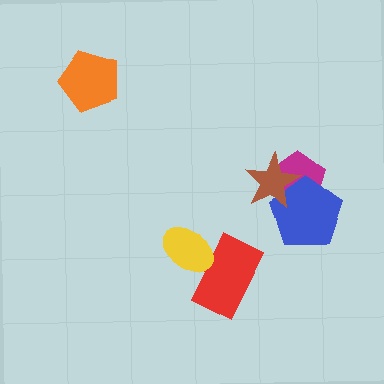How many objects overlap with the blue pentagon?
2 objects overlap with the blue pentagon.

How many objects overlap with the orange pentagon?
0 objects overlap with the orange pentagon.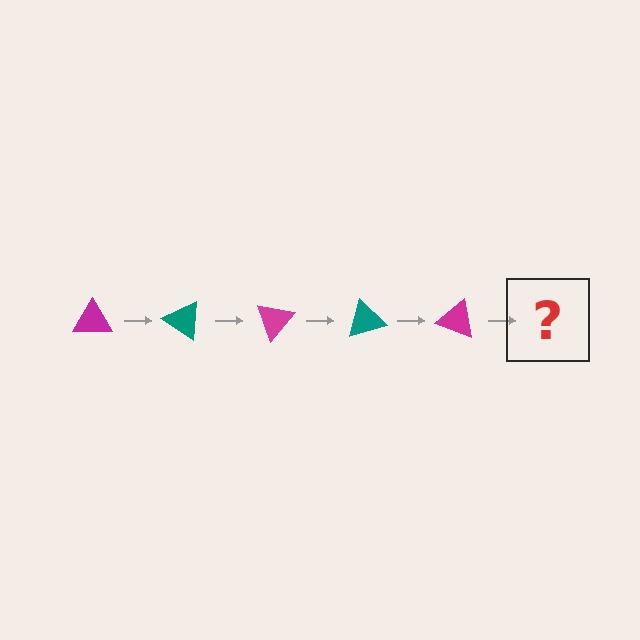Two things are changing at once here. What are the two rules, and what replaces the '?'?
The two rules are that it rotates 35 degrees each step and the color cycles through magenta and teal. The '?' should be a teal triangle, rotated 175 degrees from the start.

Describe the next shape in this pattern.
It should be a teal triangle, rotated 175 degrees from the start.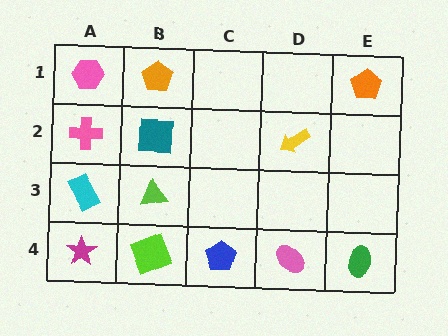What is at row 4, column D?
A pink ellipse.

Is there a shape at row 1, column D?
No, that cell is empty.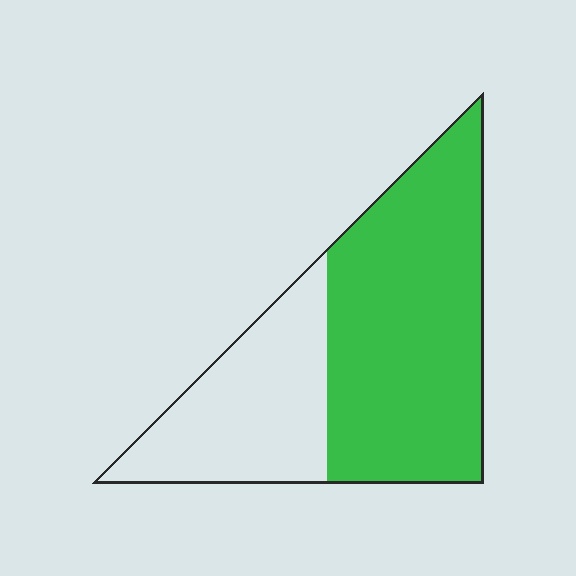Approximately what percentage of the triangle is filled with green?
Approximately 65%.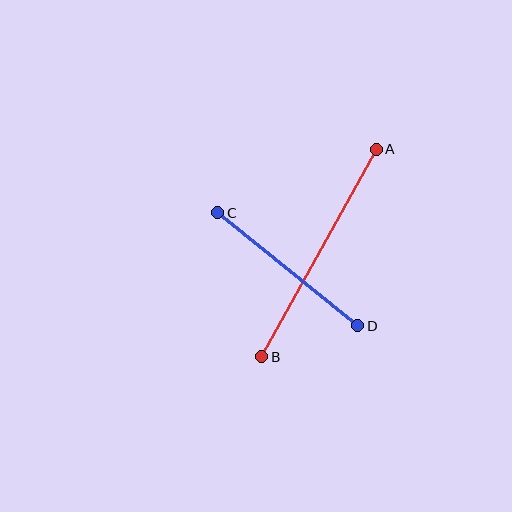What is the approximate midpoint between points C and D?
The midpoint is at approximately (288, 269) pixels.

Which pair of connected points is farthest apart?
Points A and B are farthest apart.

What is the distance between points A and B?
The distance is approximately 237 pixels.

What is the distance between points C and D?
The distance is approximately 180 pixels.